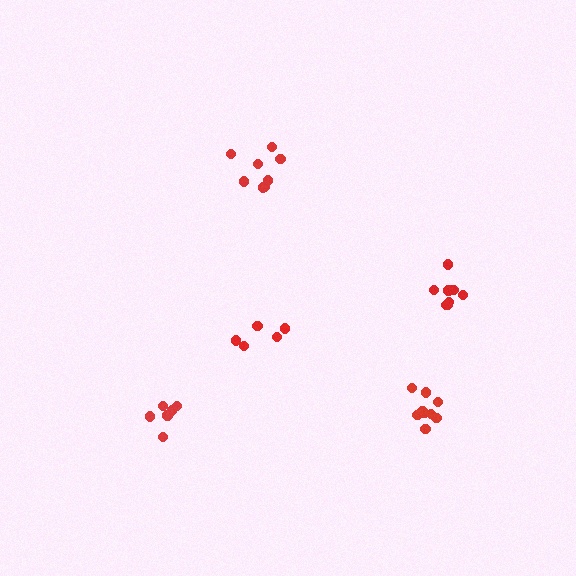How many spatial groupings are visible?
There are 5 spatial groupings.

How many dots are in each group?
Group 1: 8 dots, Group 2: 7 dots, Group 3: 9 dots, Group 4: 5 dots, Group 5: 8 dots (37 total).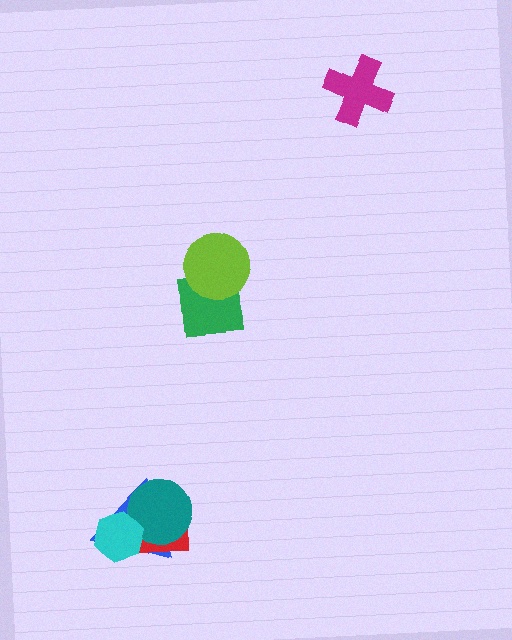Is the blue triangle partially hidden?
Yes, it is partially covered by another shape.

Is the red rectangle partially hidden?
Yes, it is partially covered by another shape.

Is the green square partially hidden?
Yes, it is partially covered by another shape.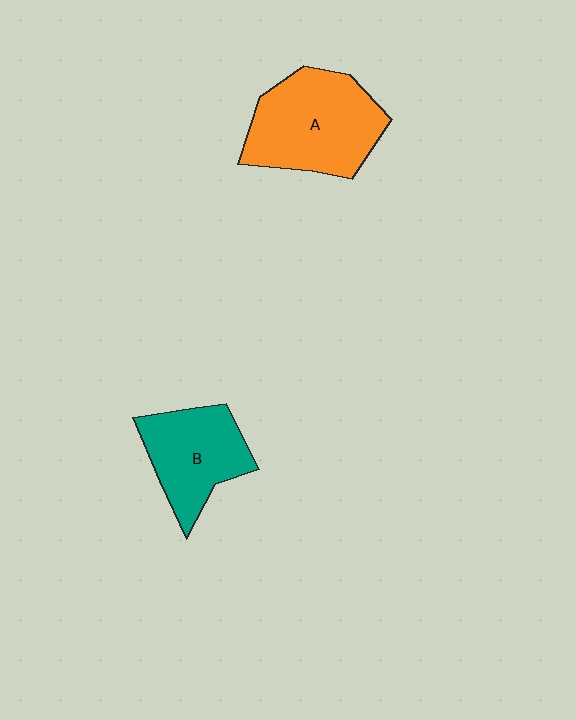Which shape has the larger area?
Shape A (orange).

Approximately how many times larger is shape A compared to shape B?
Approximately 1.3 times.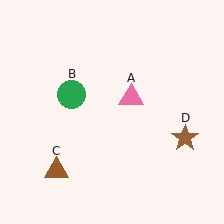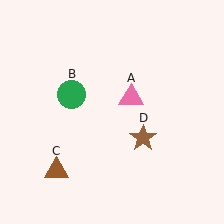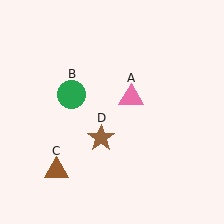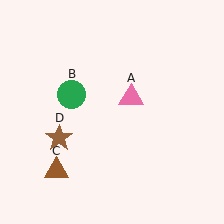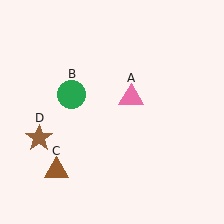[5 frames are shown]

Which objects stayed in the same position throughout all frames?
Pink triangle (object A) and green circle (object B) and brown triangle (object C) remained stationary.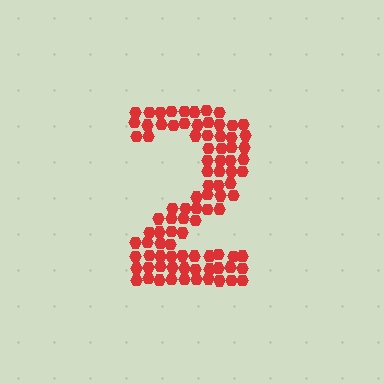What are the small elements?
The small elements are hexagons.